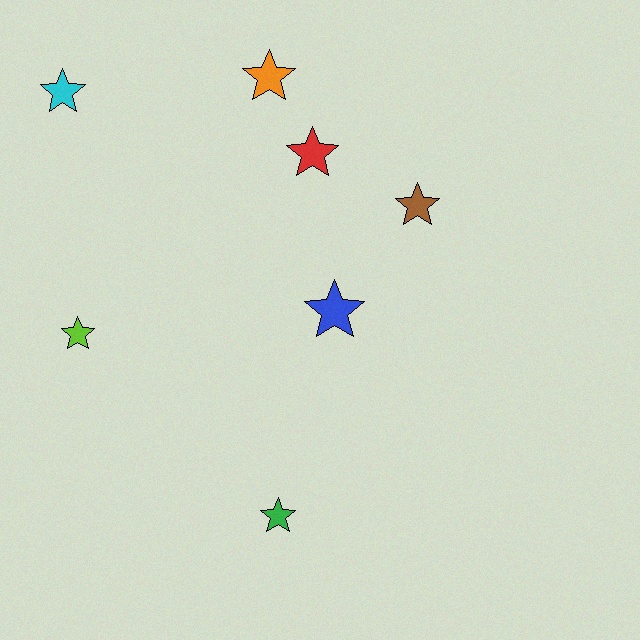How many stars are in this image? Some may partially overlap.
There are 7 stars.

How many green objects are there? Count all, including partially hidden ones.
There is 1 green object.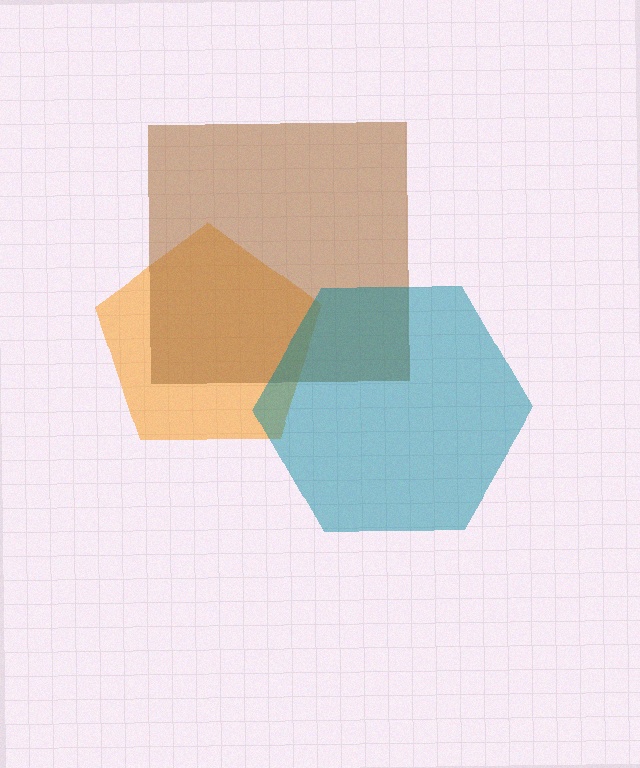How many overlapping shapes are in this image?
There are 3 overlapping shapes in the image.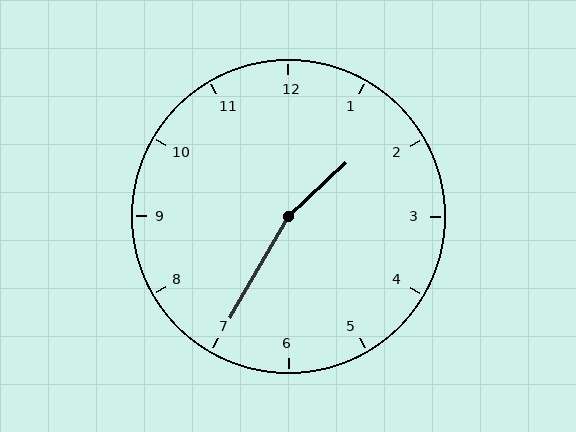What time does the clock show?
1:35.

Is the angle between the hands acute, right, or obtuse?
It is obtuse.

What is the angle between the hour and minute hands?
Approximately 162 degrees.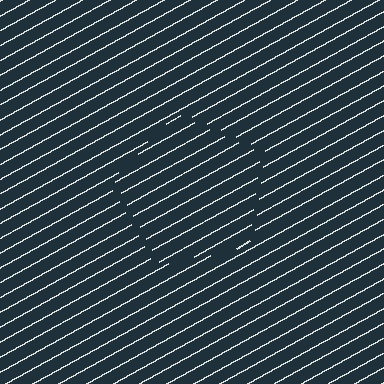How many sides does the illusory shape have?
5 sides — the line-ends trace a pentagon.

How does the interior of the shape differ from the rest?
The interior of the shape contains the same grating, shifted by half a period — the contour is defined by the phase discontinuity where line-ends from the inner and outer gratings abut.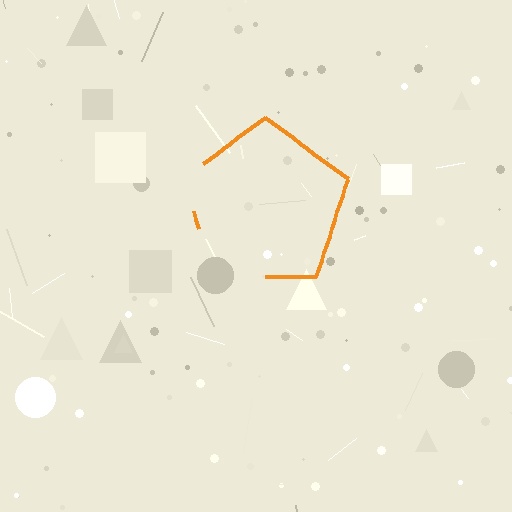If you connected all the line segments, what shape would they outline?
They would outline a pentagon.